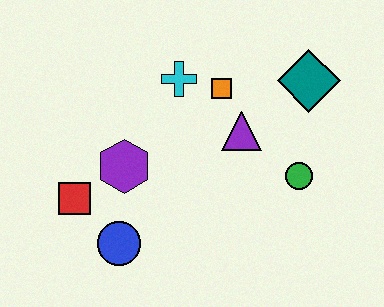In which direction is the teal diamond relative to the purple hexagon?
The teal diamond is to the right of the purple hexagon.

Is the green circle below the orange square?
Yes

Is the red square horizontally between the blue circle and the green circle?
No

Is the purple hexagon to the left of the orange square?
Yes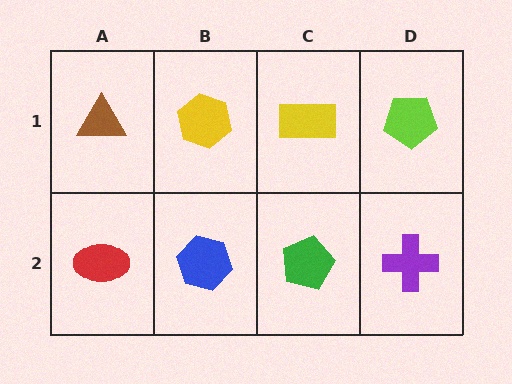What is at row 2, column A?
A red ellipse.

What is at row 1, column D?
A lime pentagon.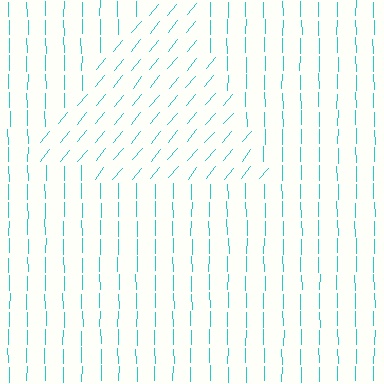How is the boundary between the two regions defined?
The boundary is defined purely by a change in line orientation (approximately 39 degrees difference). All lines are the same color and thickness.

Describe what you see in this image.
The image is filled with small cyan line segments. A triangle region in the image has lines oriented differently from the surrounding lines, creating a visible texture boundary.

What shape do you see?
I see a triangle.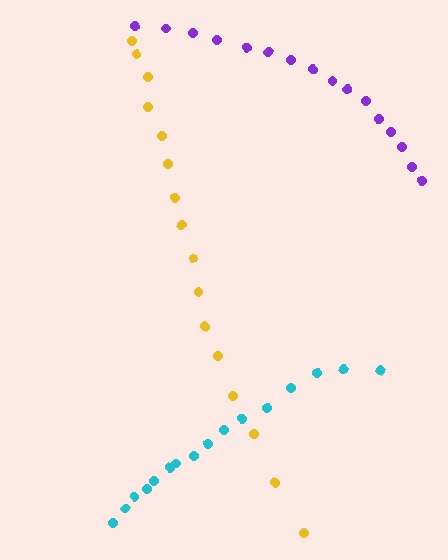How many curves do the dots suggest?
There are 3 distinct paths.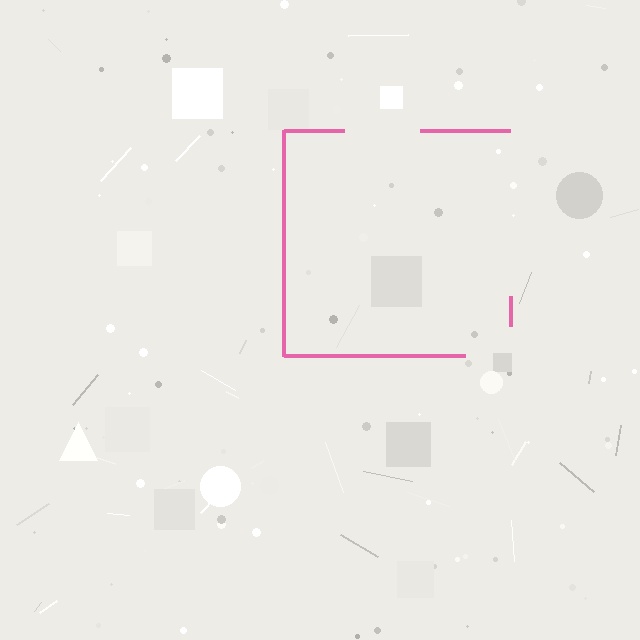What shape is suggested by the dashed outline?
The dashed outline suggests a square.